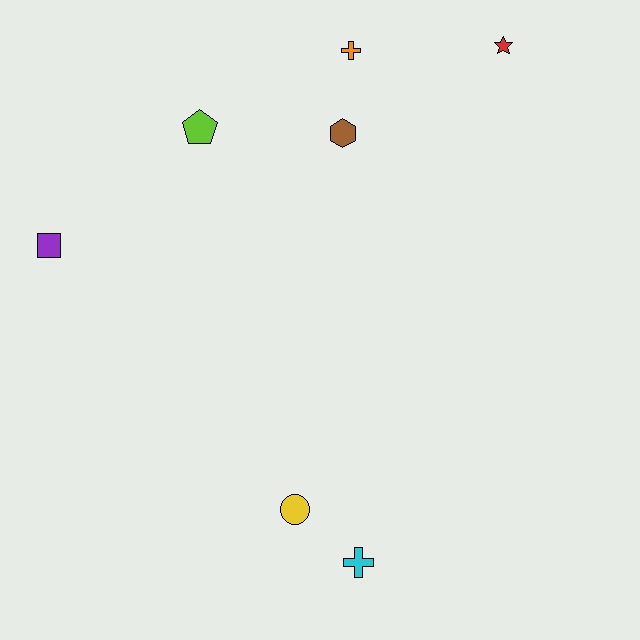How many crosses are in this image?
There are 2 crosses.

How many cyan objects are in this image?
There is 1 cyan object.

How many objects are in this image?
There are 7 objects.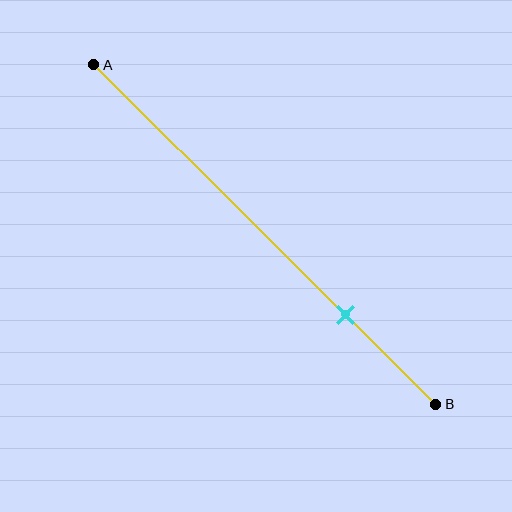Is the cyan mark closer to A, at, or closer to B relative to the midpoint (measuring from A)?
The cyan mark is closer to point B than the midpoint of segment AB.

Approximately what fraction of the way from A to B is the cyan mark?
The cyan mark is approximately 75% of the way from A to B.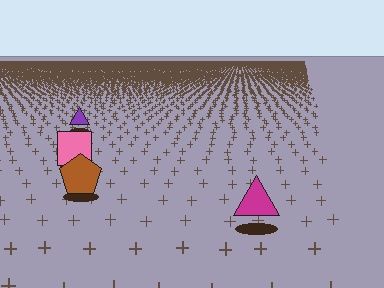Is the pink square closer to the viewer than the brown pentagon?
No. The brown pentagon is closer — you can tell from the texture gradient: the ground texture is coarser near it.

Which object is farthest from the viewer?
The purple triangle is farthest from the viewer. It appears smaller and the ground texture around it is denser.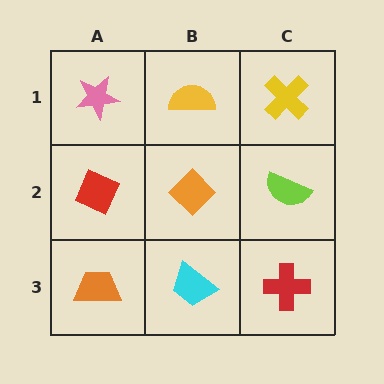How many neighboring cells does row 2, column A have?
3.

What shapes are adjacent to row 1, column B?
An orange diamond (row 2, column B), a pink star (row 1, column A), a yellow cross (row 1, column C).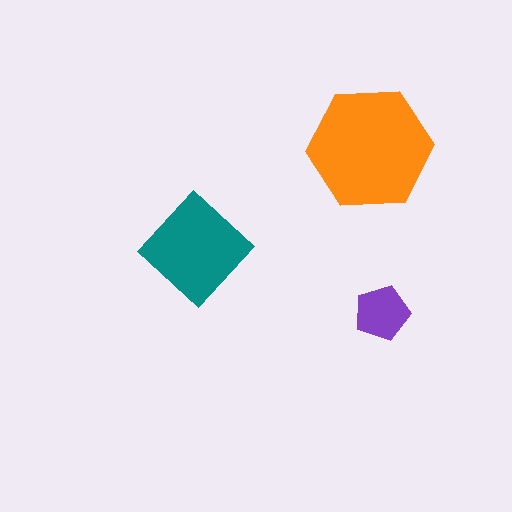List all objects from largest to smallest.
The orange hexagon, the teal diamond, the purple pentagon.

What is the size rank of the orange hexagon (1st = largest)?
1st.